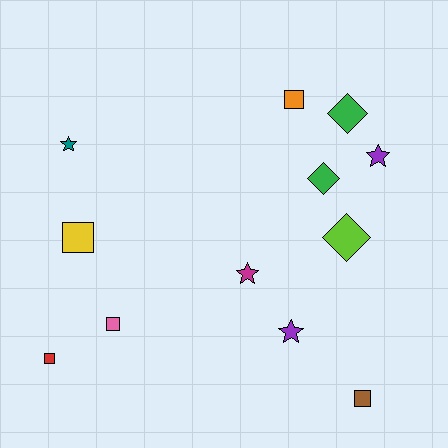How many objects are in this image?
There are 12 objects.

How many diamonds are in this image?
There are 3 diamonds.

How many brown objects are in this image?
There is 1 brown object.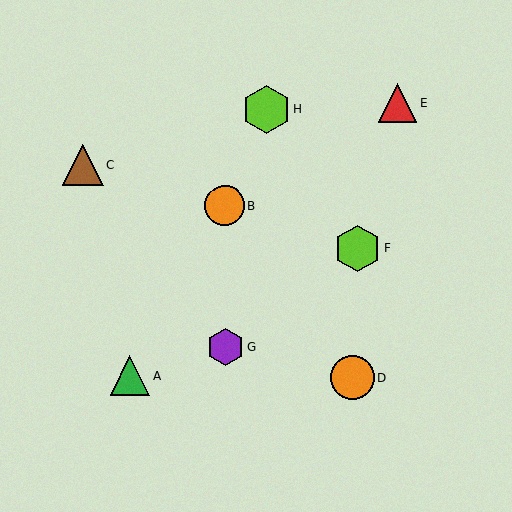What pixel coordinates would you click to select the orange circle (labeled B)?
Click at (225, 206) to select the orange circle B.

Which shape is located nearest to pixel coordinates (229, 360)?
The purple hexagon (labeled G) at (226, 347) is nearest to that location.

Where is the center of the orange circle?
The center of the orange circle is at (225, 206).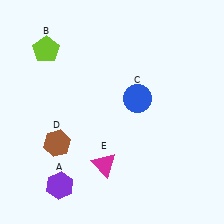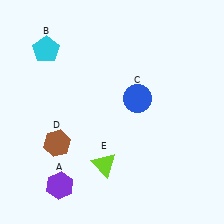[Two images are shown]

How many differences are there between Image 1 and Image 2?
There are 2 differences between the two images.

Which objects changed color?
B changed from lime to cyan. E changed from magenta to lime.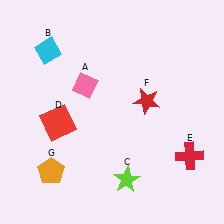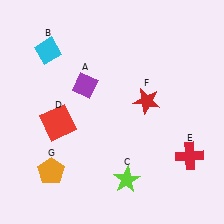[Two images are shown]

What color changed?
The diamond (A) changed from pink in Image 1 to purple in Image 2.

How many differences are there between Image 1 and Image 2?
There is 1 difference between the two images.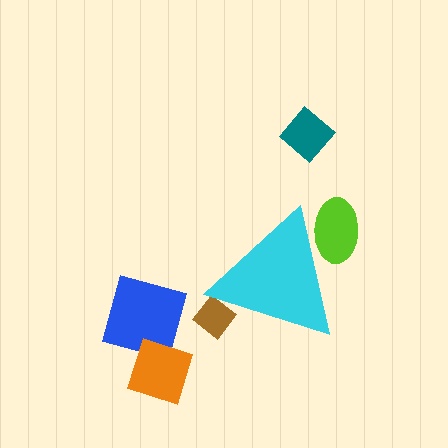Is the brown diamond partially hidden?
Yes, the brown diamond is partially hidden behind the cyan triangle.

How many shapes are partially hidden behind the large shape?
2 shapes are partially hidden.